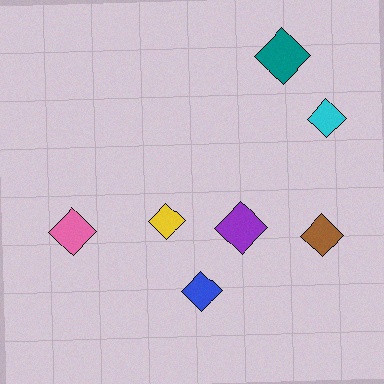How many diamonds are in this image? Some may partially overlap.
There are 7 diamonds.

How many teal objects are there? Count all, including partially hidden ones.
There is 1 teal object.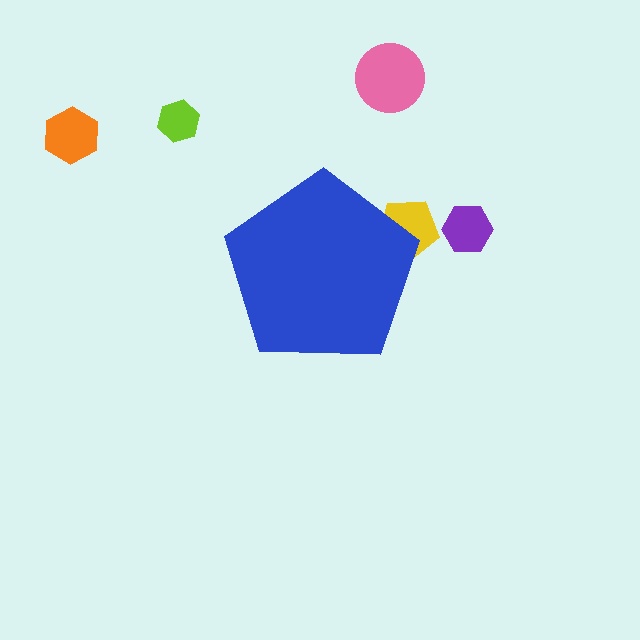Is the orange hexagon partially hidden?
No, the orange hexagon is fully visible.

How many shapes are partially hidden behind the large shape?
1 shape is partially hidden.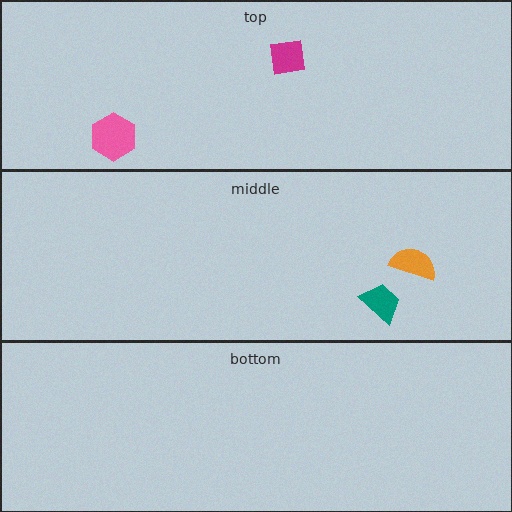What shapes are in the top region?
The pink hexagon, the magenta square.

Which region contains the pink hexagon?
The top region.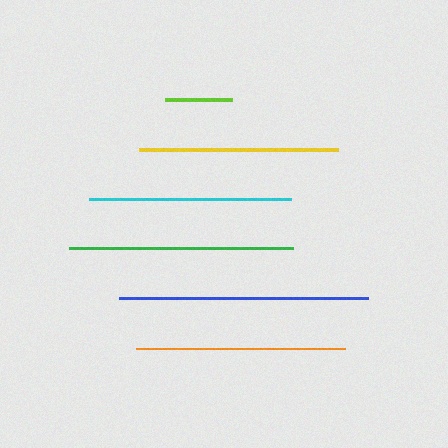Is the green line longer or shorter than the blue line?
The blue line is longer than the green line.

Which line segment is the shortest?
The lime line is the shortest at approximately 67 pixels.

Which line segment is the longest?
The blue line is the longest at approximately 249 pixels.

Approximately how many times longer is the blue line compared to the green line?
The blue line is approximately 1.1 times the length of the green line.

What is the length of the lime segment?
The lime segment is approximately 67 pixels long.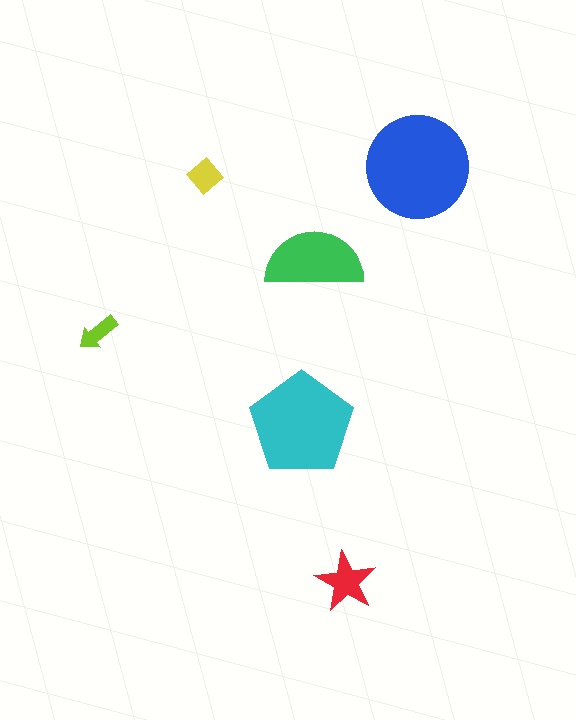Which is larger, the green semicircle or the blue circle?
The blue circle.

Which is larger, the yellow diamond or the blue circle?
The blue circle.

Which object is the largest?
The blue circle.